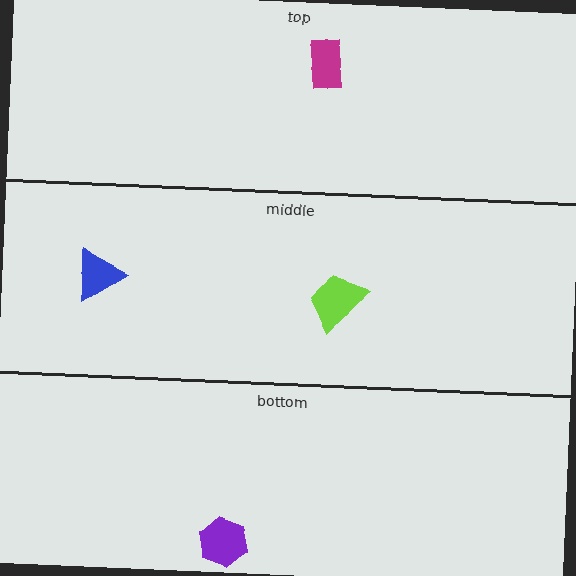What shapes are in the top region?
The magenta rectangle.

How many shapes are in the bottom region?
1.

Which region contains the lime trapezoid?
The middle region.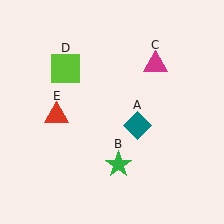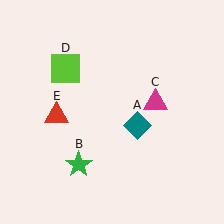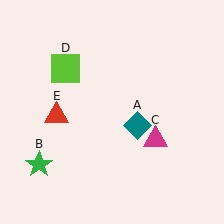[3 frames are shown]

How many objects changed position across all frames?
2 objects changed position: green star (object B), magenta triangle (object C).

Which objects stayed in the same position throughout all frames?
Teal diamond (object A) and lime square (object D) and red triangle (object E) remained stationary.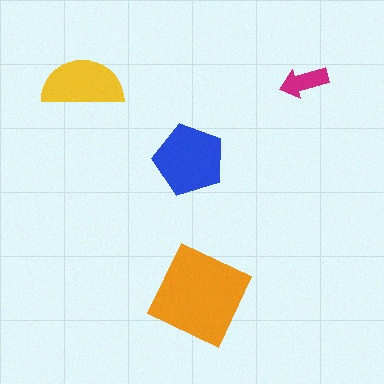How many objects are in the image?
There are 4 objects in the image.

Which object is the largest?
The orange square.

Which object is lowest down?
The orange square is bottommost.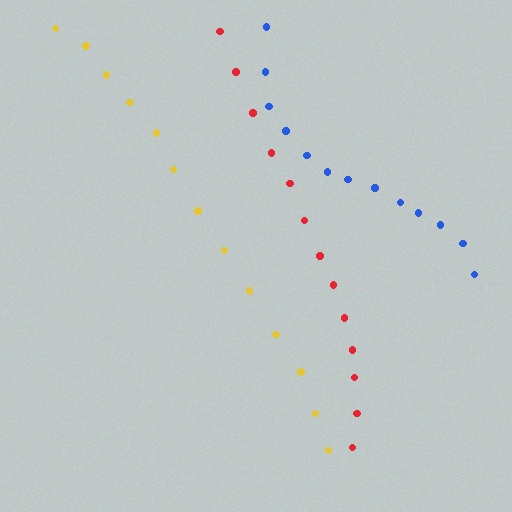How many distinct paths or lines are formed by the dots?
There are 3 distinct paths.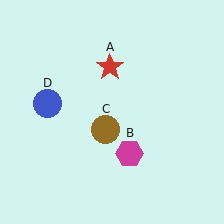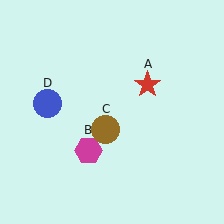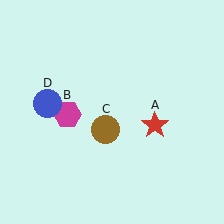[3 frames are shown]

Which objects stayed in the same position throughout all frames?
Brown circle (object C) and blue circle (object D) remained stationary.